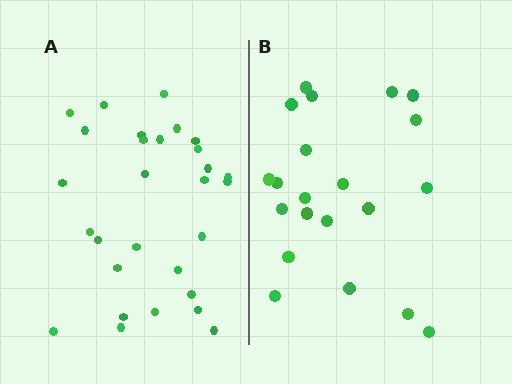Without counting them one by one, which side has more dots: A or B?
Region A (the left region) has more dots.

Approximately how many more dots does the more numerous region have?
Region A has roughly 8 or so more dots than region B.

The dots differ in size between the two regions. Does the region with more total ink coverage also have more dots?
No. Region B has more total ink coverage because its dots are larger, but region A actually contains more individual dots. Total area can be misleading — the number of items is what matters here.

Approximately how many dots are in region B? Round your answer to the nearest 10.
About 20 dots. (The exact count is 21, which rounds to 20.)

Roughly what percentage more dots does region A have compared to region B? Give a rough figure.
About 40% more.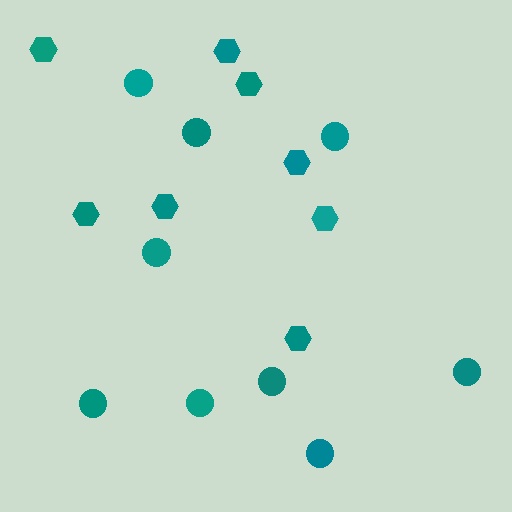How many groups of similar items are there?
There are 2 groups: one group of circles (9) and one group of hexagons (8).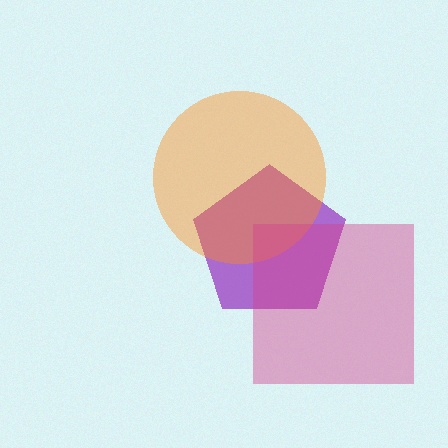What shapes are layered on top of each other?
The layered shapes are: a purple pentagon, an orange circle, a magenta square.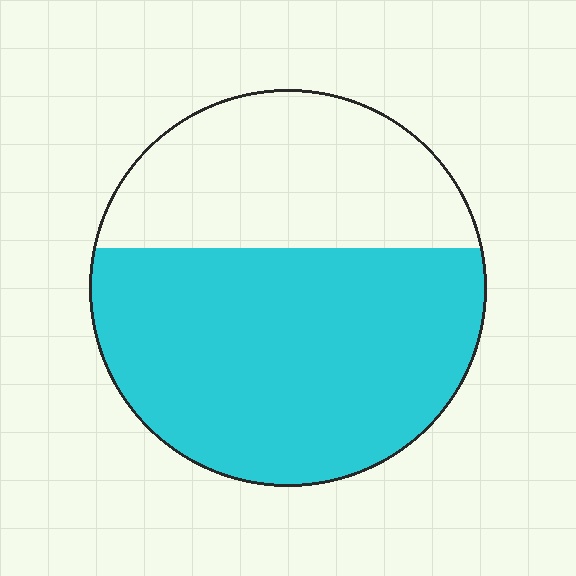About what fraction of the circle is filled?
About five eighths (5/8).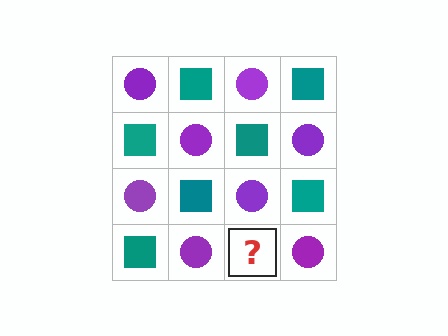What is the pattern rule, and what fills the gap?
The rule is that it alternates purple circle and teal square in a checkerboard pattern. The gap should be filled with a teal square.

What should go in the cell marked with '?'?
The missing cell should contain a teal square.